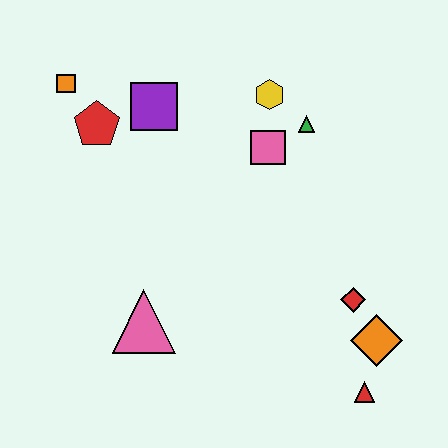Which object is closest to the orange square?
The red pentagon is closest to the orange square.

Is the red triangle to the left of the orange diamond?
Yes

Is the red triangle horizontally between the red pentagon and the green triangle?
No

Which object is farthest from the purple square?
The red triangle is farthest from the purple square.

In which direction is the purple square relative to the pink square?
The purple square is to the left of the pink square.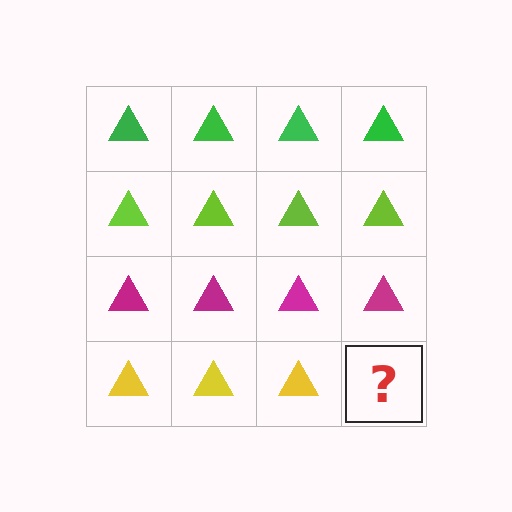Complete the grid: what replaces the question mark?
The question mark should be replaced with a yellow triangle.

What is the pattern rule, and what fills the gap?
The rule is that each row has a consistent color. The gap should be filled with a yellow triangle.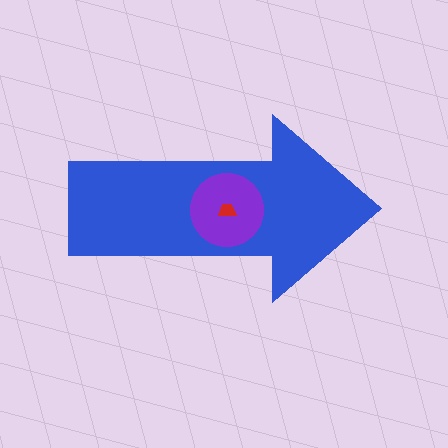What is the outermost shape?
The blue arrow.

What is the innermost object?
The red trapezoid.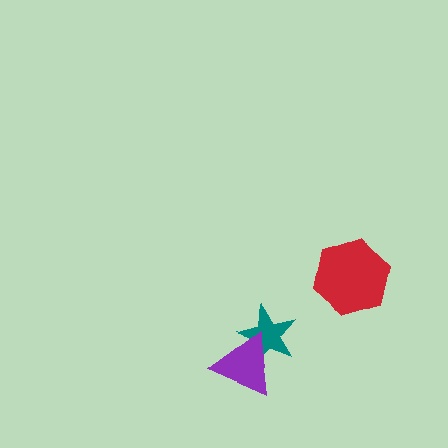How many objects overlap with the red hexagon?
0 objects overlap with the red hexagon.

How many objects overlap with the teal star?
1 object overlaps with the teal star.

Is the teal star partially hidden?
Yes, it is partially covered by another shape.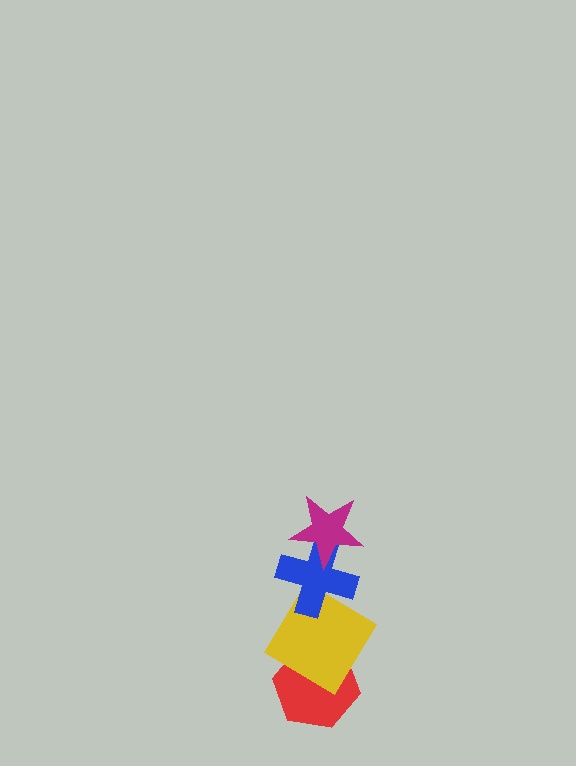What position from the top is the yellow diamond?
The yellow diamond is 3rd from the top.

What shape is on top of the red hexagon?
The yellow diamond is on top of the red hexagon.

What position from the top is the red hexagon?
The red hexagon is 4th from the top.